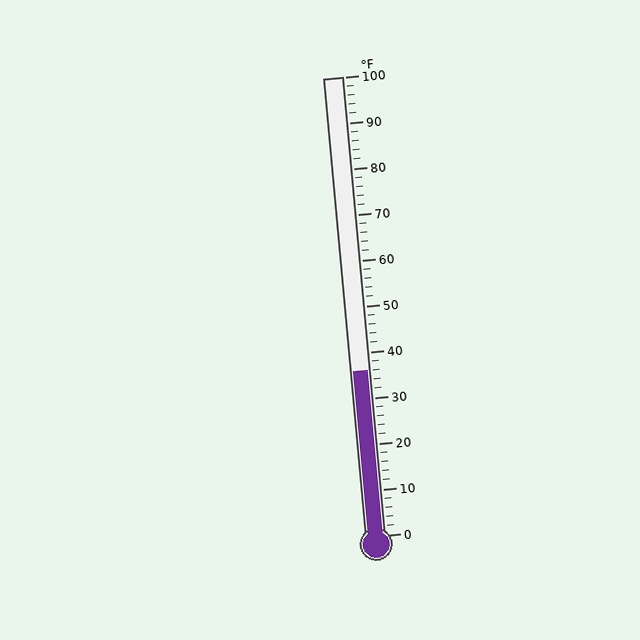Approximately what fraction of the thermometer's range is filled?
The thermometer is filled to approximately 35% of its range.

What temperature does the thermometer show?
The thermometer shows approximately 36°F.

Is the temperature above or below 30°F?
The temperature is above 30°F.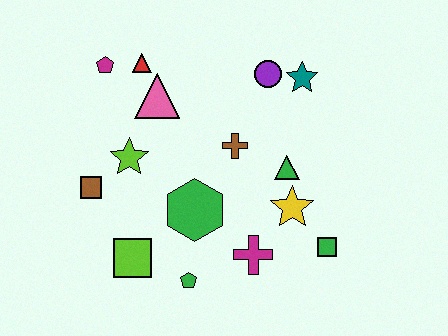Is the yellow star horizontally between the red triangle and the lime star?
No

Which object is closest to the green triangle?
The yellow star is closest to the green triangle.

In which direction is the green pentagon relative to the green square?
The green pentagon is to the left of the green square.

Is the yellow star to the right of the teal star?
No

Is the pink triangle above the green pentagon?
Yes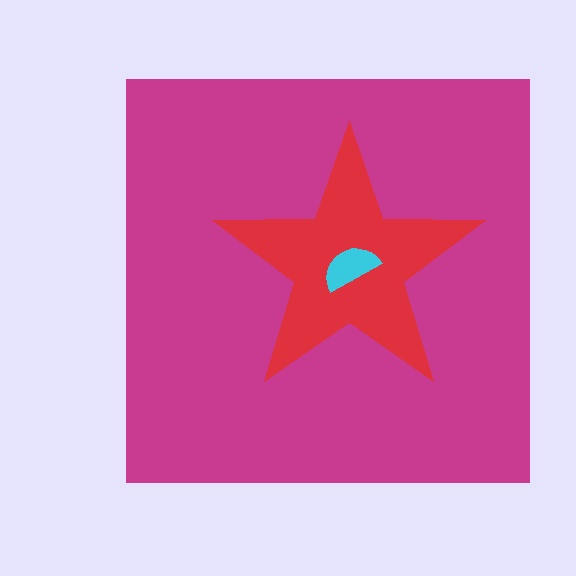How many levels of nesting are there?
3.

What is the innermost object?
The cyan semicircle.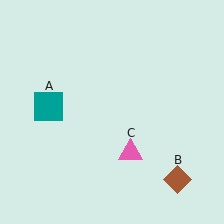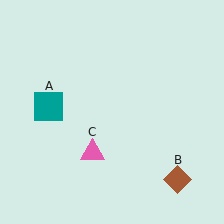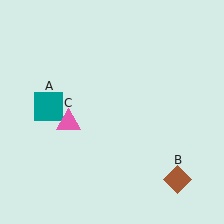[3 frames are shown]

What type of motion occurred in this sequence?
The pink triangle (object C) rotated clockwise around the center of the scene.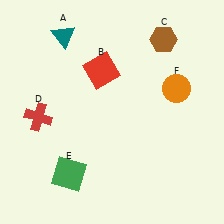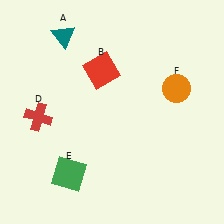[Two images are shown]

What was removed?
The brown hexagon (C) was removed in Image 2.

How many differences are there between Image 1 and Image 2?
There is 1 difference between the two images.